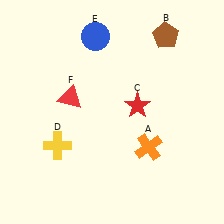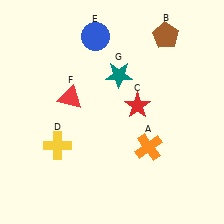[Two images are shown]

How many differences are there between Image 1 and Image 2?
There is 1 difference between the two images.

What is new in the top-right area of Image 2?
A teal star (G) was added in the top-right area of Image 2.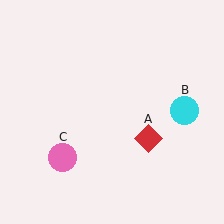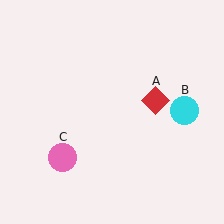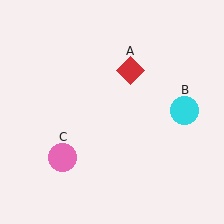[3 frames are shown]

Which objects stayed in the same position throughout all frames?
Cyan circle (object B) and pink circle (object C) remained stationary.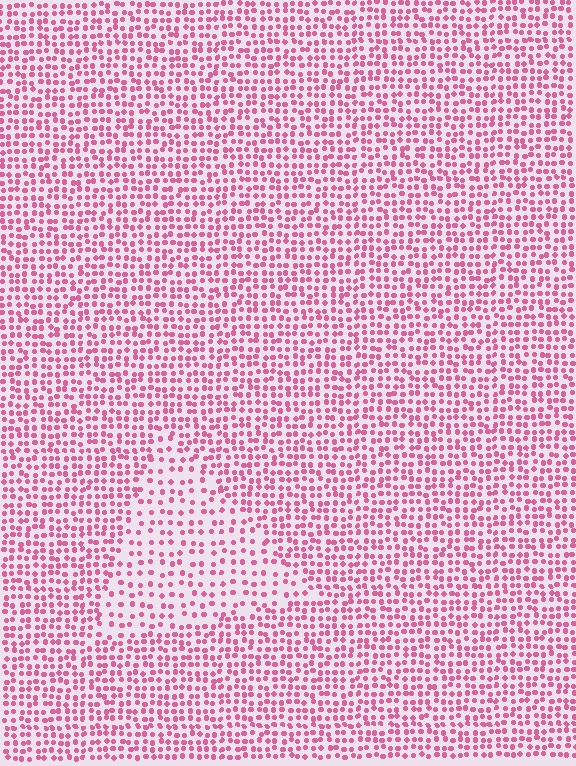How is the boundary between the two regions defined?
The boundary is defined by a change in element density (approximately 1.8x ratio). All elements are the same color, size, and shape.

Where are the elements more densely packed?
The elements are more densely packed outside the triangle boundary.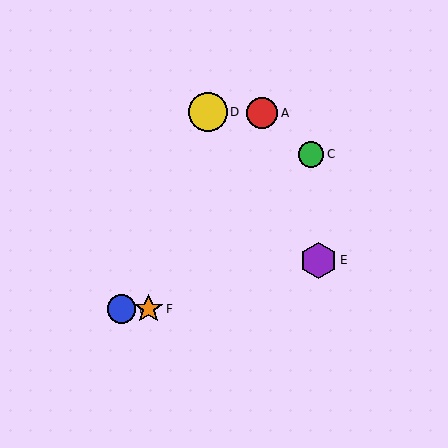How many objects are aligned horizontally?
2 objects (B, F) are aligned horizontally.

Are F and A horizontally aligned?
No, F is at y≈309 and A is at y≈113.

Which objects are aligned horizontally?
Objects B, F are aligned horizontally.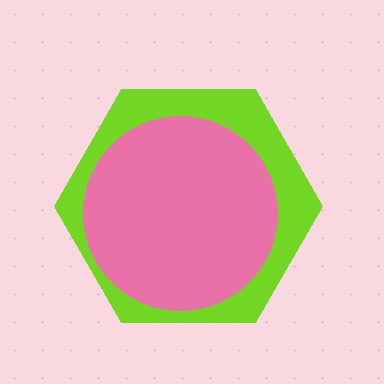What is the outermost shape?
The lime hexagon.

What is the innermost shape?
The pink circle.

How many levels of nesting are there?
2.